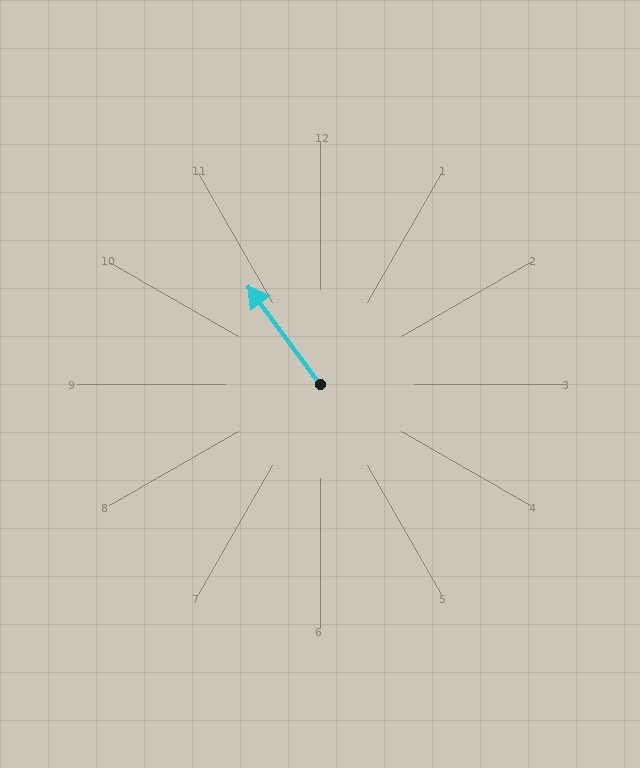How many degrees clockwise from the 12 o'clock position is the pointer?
Approximately 324 degrees.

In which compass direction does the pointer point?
Northwest.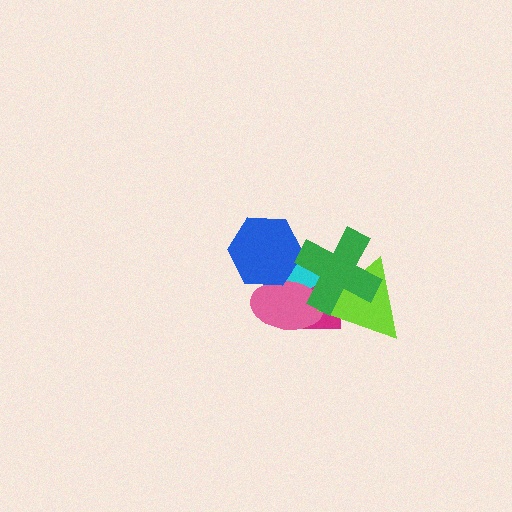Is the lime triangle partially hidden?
Yes, it is partially covered by another shape.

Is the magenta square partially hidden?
Yes, it is partially covered by another shape.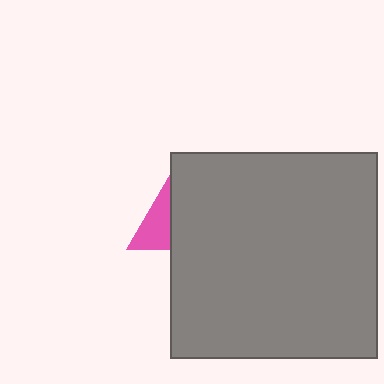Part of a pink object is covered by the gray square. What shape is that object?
It is a triangle.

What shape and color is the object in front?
The object in front is a gray square.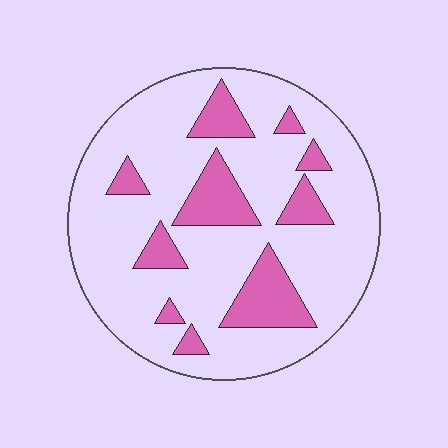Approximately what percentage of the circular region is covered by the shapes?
Approximately 20%.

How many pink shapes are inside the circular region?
10.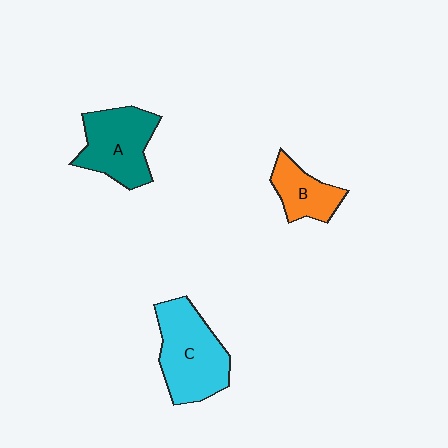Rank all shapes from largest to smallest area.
From largest to smallest: C (cyan), A (teal), B (orange).